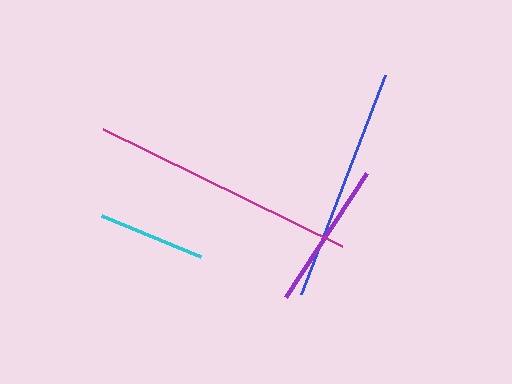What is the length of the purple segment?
The purple segment is approximately 149 pixels long.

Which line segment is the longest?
The magenta line is the longest at approximately 266 pixels.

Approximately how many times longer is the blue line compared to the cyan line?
The blue line is approximately 2.2 times the length of the cyan line.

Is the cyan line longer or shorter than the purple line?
The purple line is longer than the cyan line.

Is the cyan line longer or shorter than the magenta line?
The magenta line is longer than the cyan line.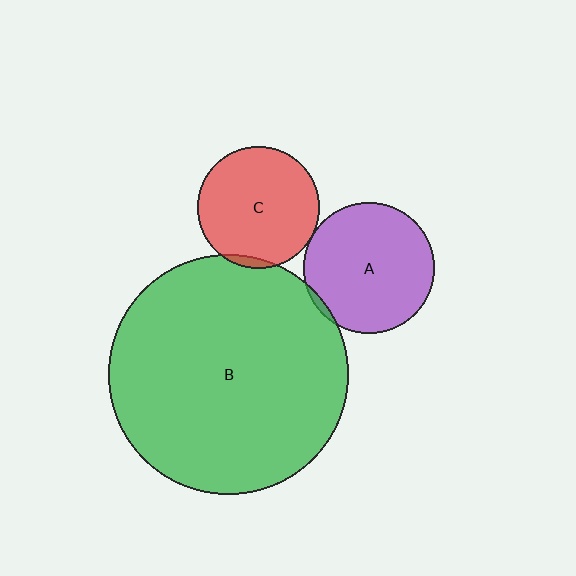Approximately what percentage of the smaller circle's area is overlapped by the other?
Approximately 5%.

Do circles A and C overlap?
Yes.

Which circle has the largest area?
Circle B (green).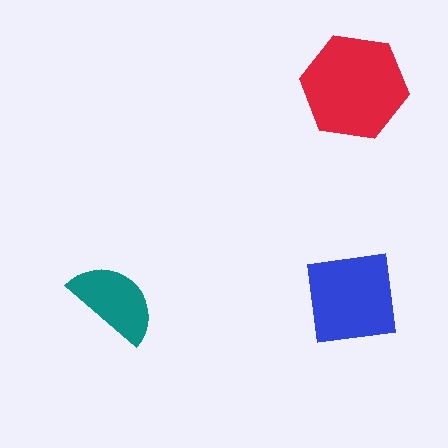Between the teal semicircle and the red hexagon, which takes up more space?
The red hexagon.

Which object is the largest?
The red hexagon.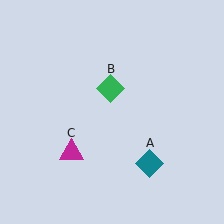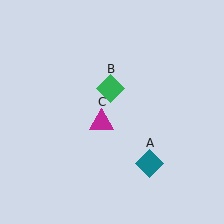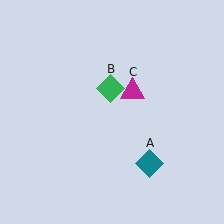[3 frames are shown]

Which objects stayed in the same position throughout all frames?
Teal diamond (object A) and green diamond (object B) remained stationary.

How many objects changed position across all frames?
1 object changed position: magenta triangle (object C).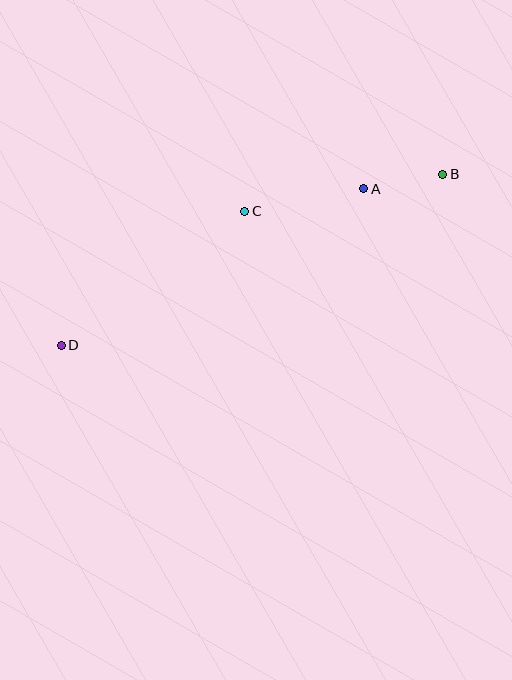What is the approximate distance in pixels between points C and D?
The distance between C and D is approximately 227 pixels.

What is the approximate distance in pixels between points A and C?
The distance between A and C is approximately 121 pixels.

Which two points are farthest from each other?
Points B and D are farthest from each other.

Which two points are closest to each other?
Points A and B are closest to each other.